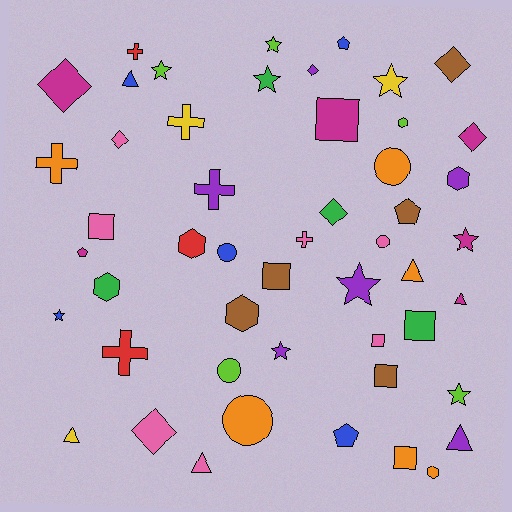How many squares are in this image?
There are 7 squares.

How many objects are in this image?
There are 50 objects.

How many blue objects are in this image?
There are 5 blue objects.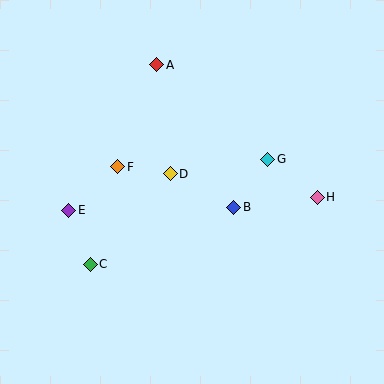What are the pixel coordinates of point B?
Point B is at (234, 208).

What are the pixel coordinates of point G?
Point G is at (268, 159).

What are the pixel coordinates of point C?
Point C is at (90, 264).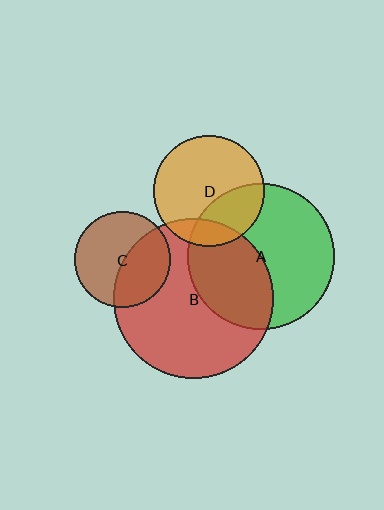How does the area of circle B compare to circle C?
Approximately 2.8 times.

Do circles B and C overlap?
Yes.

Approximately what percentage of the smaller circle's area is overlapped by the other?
Approximately 40%.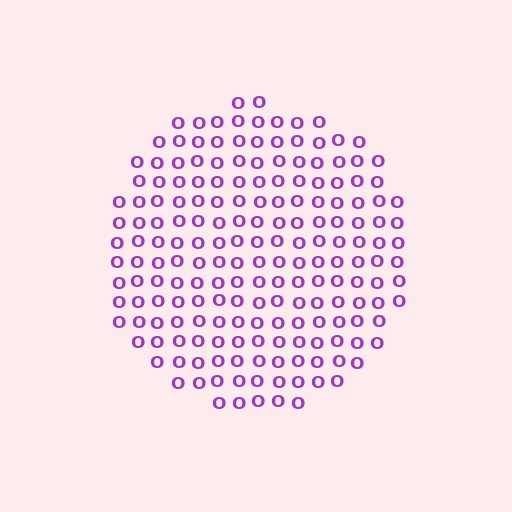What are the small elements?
The small elements are letter O's.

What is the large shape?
The large shape is a circle.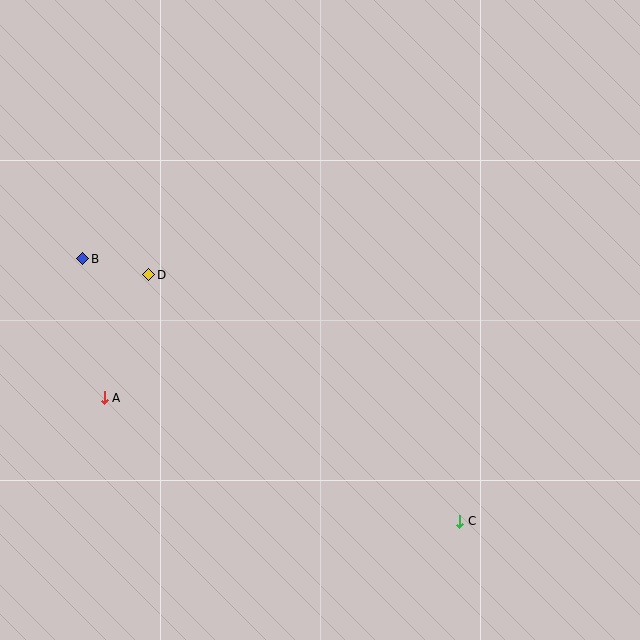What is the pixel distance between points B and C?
The distance between B and C is 459 pixels.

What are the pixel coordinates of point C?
Point C is at (460, 521).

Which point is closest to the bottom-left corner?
Point A is closest to the bottom-left corner.